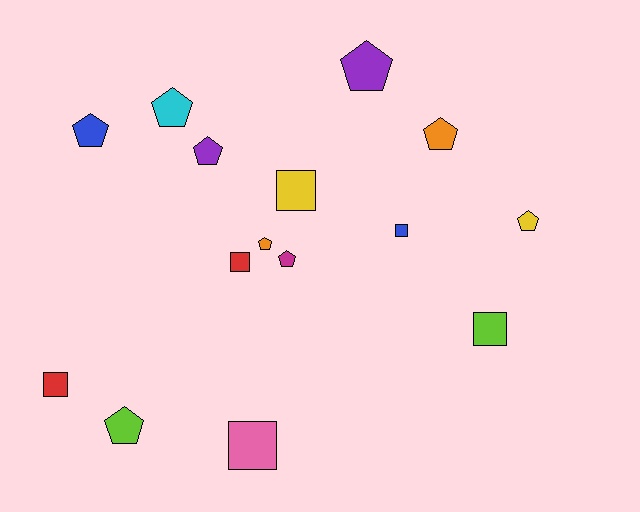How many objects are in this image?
There are 15 objects.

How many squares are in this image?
There are 6 squares.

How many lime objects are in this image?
There are 2 lime objects.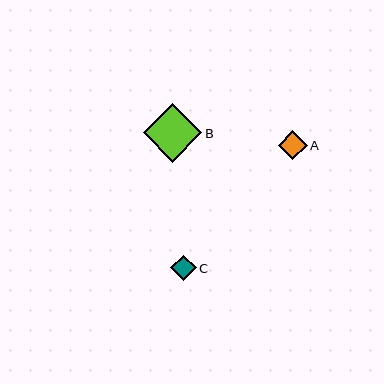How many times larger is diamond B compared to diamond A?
Diamond B is approximately 2.0 times the size of diamond A.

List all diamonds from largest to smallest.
From largest to smallest: B, A, C.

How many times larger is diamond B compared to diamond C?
Diamond B is approximately 2.3 times the size of diamond C.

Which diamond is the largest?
Diamond B is the largest with a size of approximately 58 pixels.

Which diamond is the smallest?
Diamond C is the smallest with a size of approximately 26 pixels.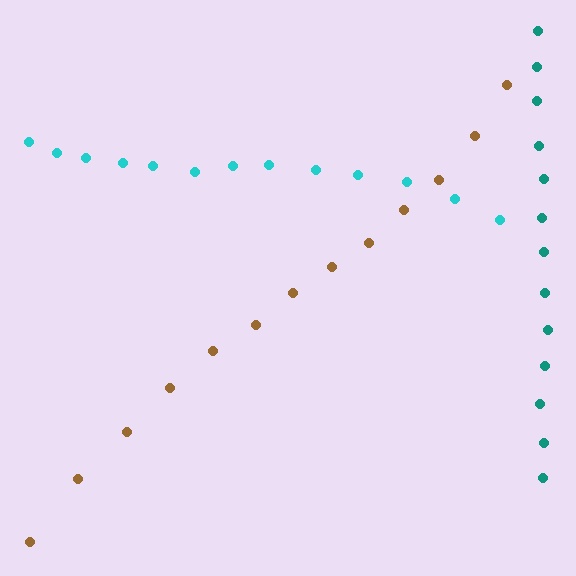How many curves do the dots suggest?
There are 3 distinct paths.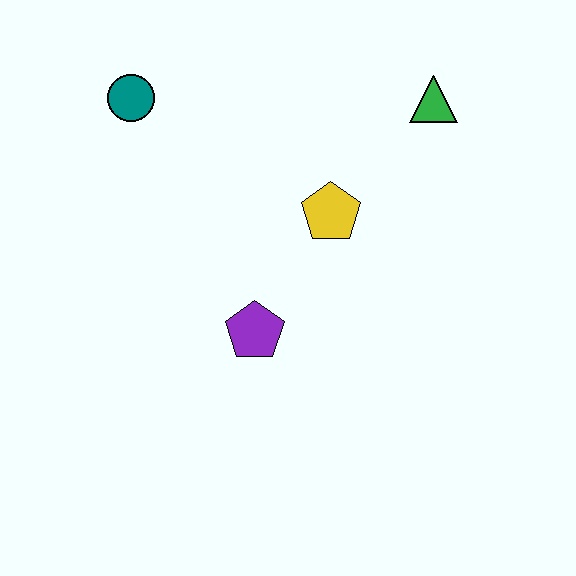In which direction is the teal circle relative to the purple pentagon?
The teal circle is above the purple pentagon.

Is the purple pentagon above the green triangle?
No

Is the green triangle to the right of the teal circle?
Yes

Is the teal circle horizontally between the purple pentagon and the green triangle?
No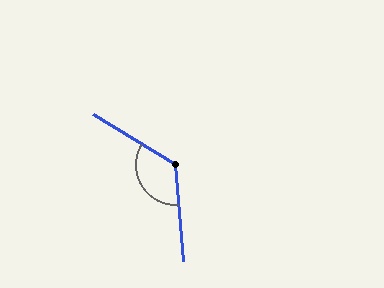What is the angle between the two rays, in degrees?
Approximately 126 degrees.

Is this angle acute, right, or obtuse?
It is obtuse.